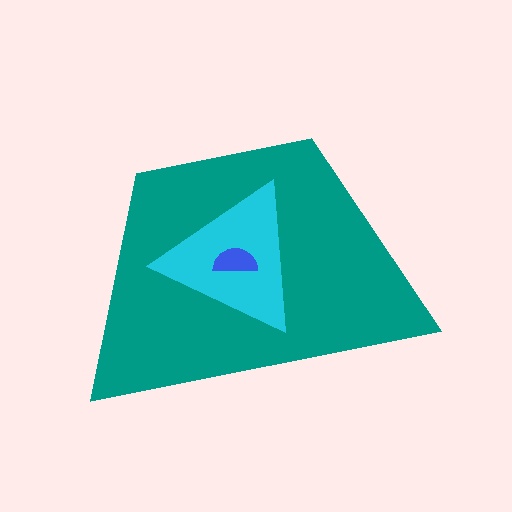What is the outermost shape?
The teal trapezoid.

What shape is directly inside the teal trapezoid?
The cyan triangle.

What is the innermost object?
The blue semicircle.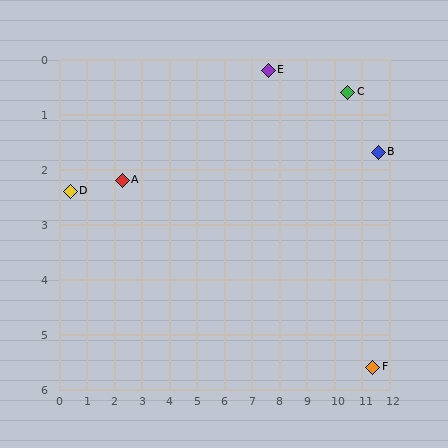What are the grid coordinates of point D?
Point D is at approximately (0.4, 2.4).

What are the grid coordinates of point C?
Point C is at approximately (10.5, 0.6).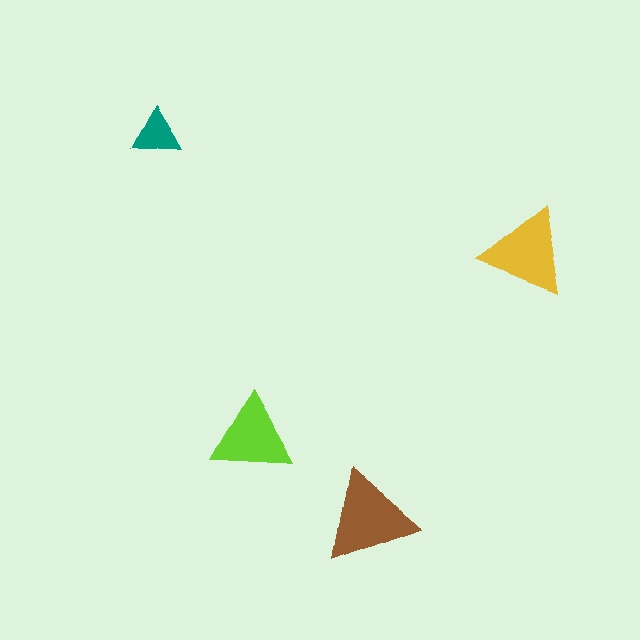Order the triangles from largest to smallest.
the brown one, the yellow one, the lime one, the teal one.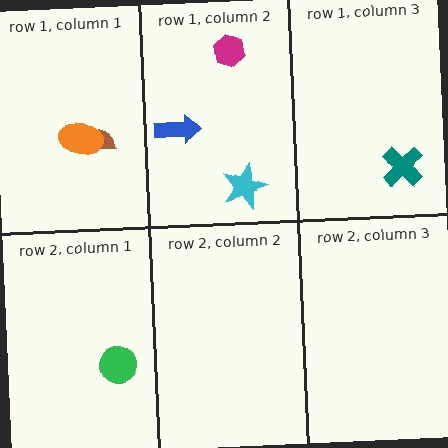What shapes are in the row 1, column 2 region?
The cyan star, the blue arrow, the magenta hexagon.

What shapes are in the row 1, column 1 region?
The brown semicircle, the orange ellipse.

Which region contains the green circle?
The row 2, column 1 region.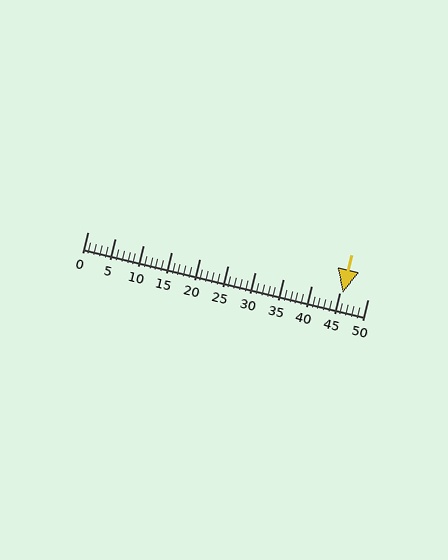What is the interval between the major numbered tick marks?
The major tick marks are spaced 5 units apart.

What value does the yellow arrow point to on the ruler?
The yellow arrow points to approximately 46.